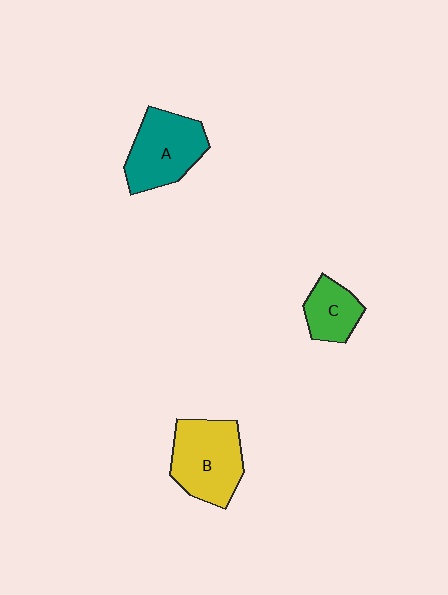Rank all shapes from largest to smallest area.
From largest to smallest: B (yellow), A (teal), C (green).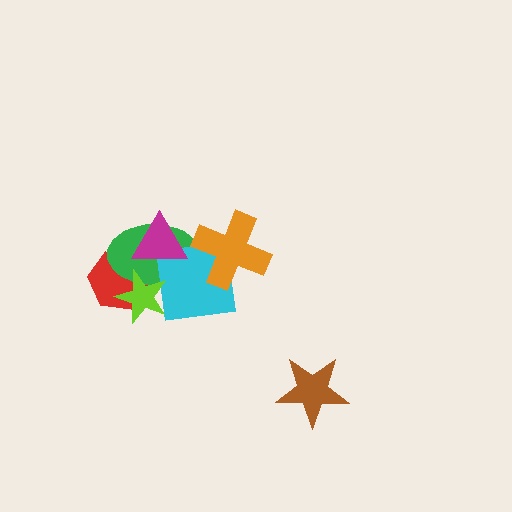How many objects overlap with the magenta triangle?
3 objects overlap with the magenta triangle.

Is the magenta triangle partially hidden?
No, no other shape covers it.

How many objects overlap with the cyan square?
4 objects overlap with the cyan square.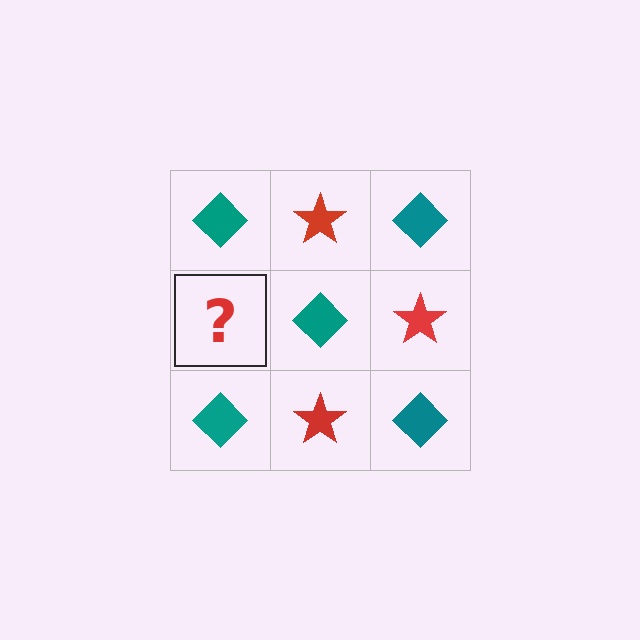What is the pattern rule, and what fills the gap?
The rule is that it alternates teal diamond and red star in a checkerboard pattern. The gap should be filled with a red star.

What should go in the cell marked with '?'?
The missing cell should contain a red star.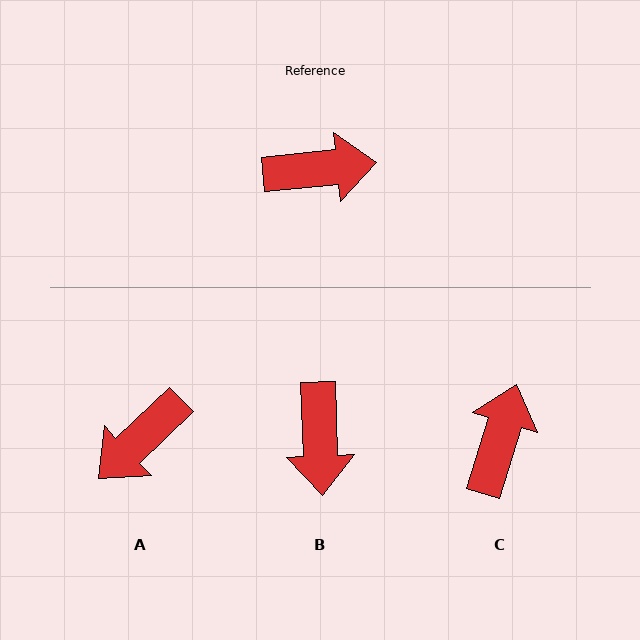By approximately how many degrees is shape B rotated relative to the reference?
Approximately 94 degrees clockwise.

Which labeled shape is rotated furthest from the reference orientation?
A, about 142 degrees away.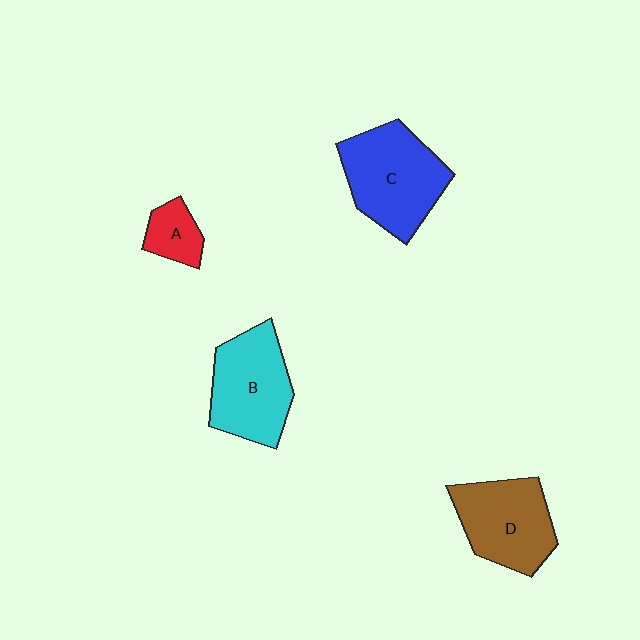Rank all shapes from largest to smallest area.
From largest to smallest: C (blue), B (cyan), D (brown), A (red).